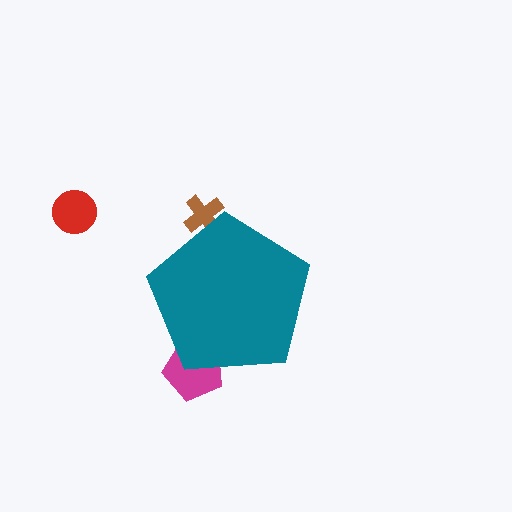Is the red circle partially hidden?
No, the red circle is fully visible.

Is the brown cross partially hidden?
Yes, the brown cross is partially hidden behind the teal pentagon.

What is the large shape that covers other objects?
A teal pentagon.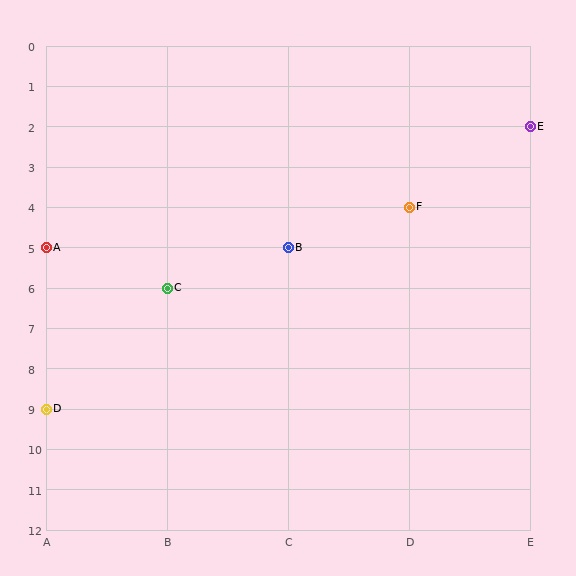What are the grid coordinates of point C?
Point C is at grid coordinates (B, 6).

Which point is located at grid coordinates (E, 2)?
Point E is at (E, 2).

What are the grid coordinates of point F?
Point F is at grid coordinates (D, 4).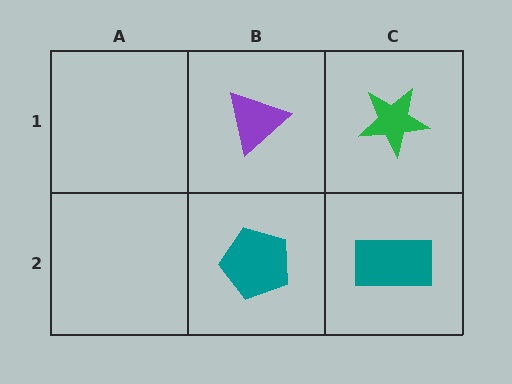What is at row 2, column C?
A teal rectangle.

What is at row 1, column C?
A green star.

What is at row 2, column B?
A teal pentagon.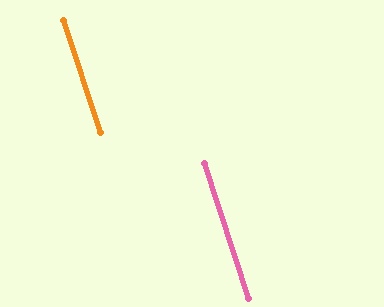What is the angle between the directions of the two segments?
Approximately 0 degrees.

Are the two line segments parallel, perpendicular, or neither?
Parallel — their directions differ by only 0.0°.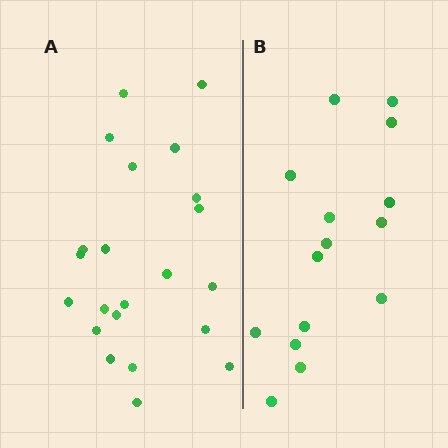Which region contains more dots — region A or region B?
Region A (the left region) has more dots.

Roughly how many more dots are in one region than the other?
Region A has roughly 8 or so more dots than region B.